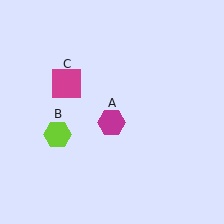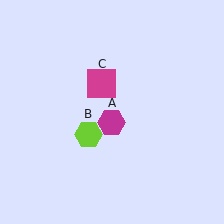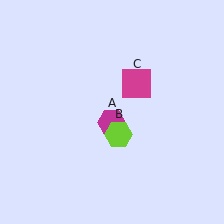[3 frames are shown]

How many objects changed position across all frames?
2 objects changed position: lime hexagon (object B), magenta square (object C).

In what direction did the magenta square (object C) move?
The magenta square (object C) moved right.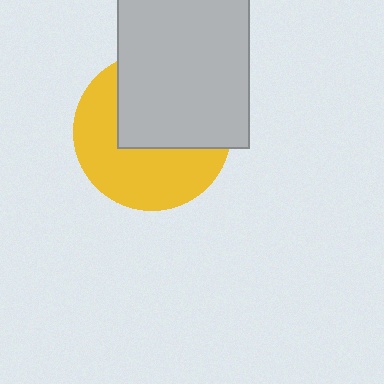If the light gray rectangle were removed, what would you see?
You would see the complete yellow circle.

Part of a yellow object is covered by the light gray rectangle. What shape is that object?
It is a circle.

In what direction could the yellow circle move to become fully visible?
The yellow circle could move down. That would shift it out from behind the light gray rectangle entirely.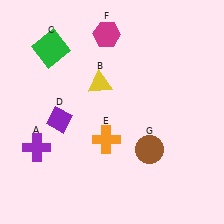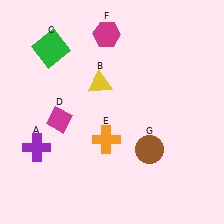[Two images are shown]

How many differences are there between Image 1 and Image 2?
There is 1 difference between the two images.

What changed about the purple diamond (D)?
In Image 1, D is purple. In Image 2, it changed to magenta.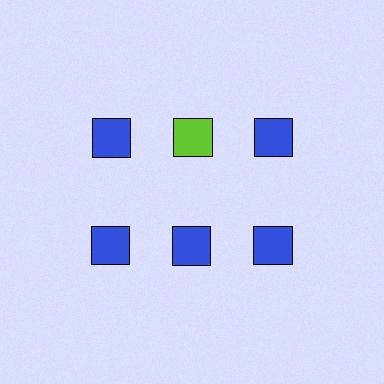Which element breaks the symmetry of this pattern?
The lime square in the top row, second from left column breaks the symmetry. All other shapes are blue squares.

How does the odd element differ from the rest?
It has a different color: lime instead of blue.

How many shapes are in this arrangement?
There are 6 shapes arranged in a grid pattern.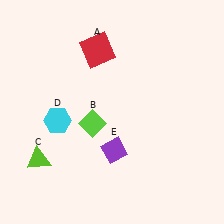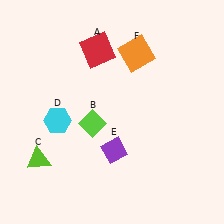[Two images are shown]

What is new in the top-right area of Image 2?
An orange square (F) was added in the top-right area of Image 2.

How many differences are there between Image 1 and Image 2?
There is 1 difference between the two images.